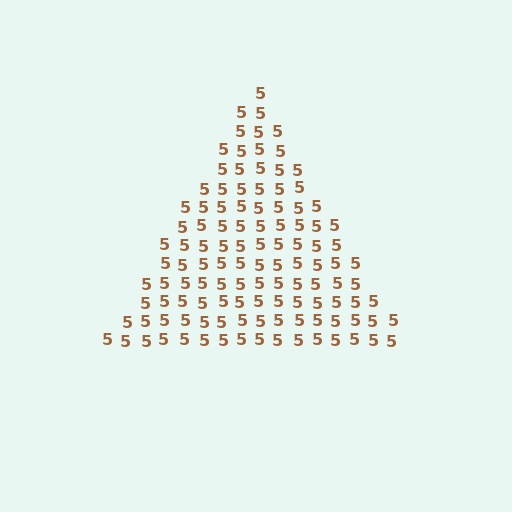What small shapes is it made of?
It is made of small digit 5's.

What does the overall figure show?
The overall figure shows a triangle.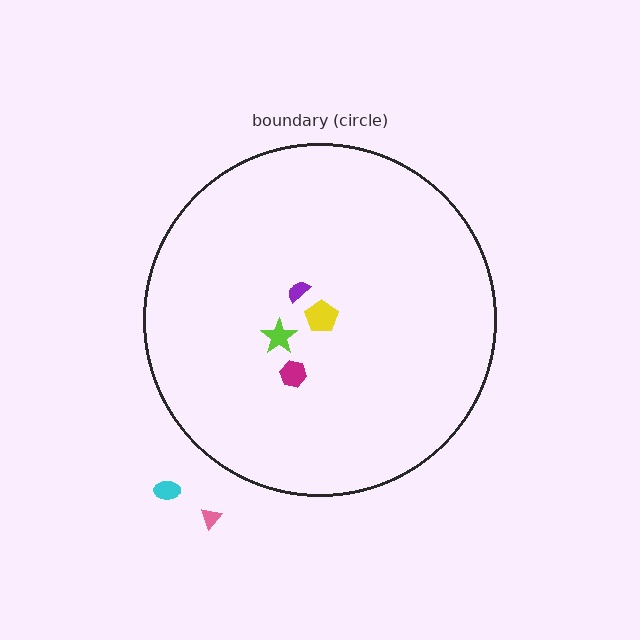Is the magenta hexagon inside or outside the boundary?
Inside.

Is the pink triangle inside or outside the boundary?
Outside.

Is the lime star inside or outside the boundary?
Inside.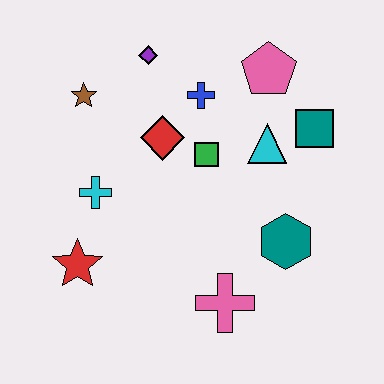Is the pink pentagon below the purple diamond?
Yes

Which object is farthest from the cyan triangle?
The red star is farthest from the cyan triangle.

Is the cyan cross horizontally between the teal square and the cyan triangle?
No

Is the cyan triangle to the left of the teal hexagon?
Yes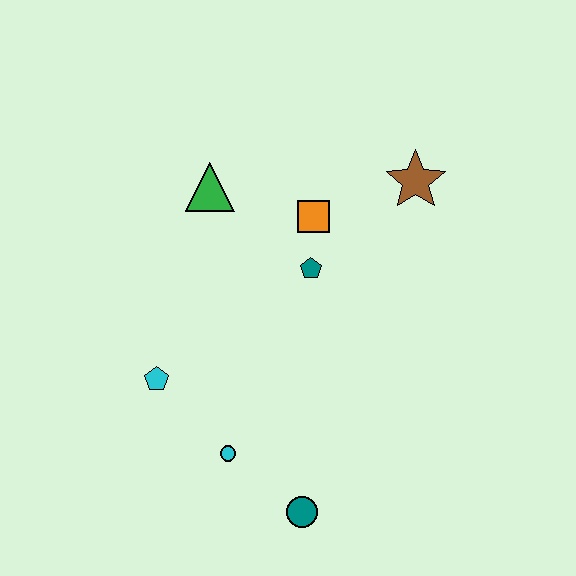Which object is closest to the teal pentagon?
The orange square is closest to the teal pentagon.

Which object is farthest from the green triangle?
The teal circle is farthest from the green triangle.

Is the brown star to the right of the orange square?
Yes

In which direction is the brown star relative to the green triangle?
The brown star is to the right of the green triangle.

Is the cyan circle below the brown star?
Yes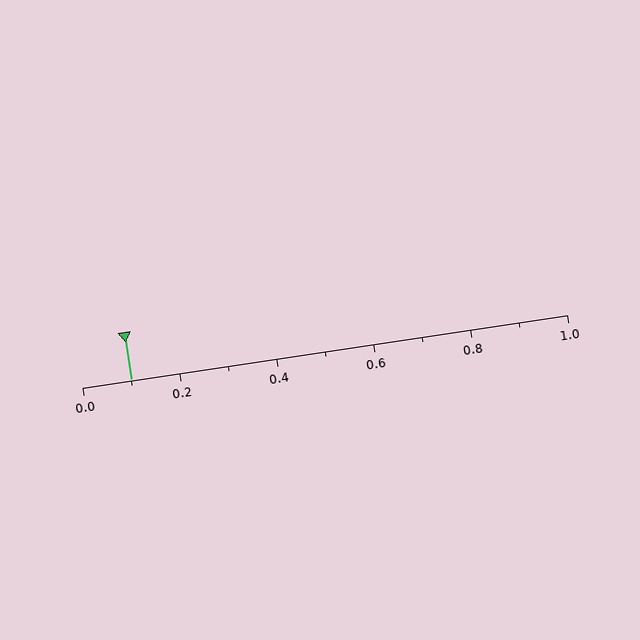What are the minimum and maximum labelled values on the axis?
The axis runs from 0.0 to 1.0.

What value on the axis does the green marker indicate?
The marker indicates approximately 0.1.